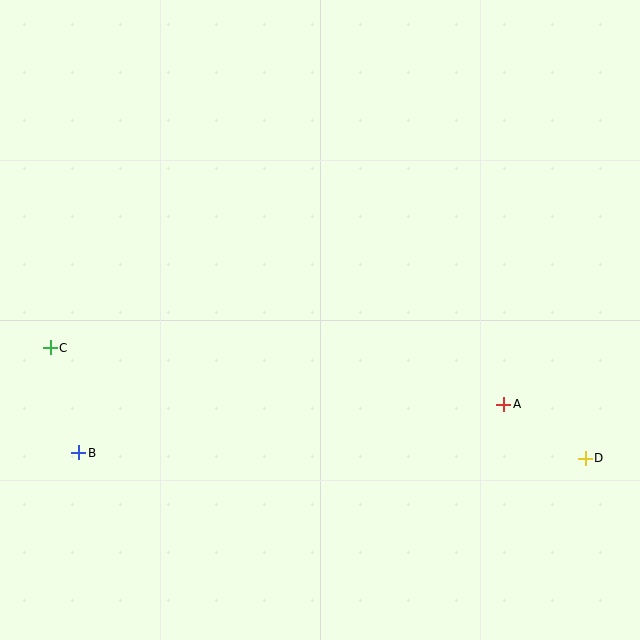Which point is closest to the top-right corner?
Point A is closest to the top-right corner.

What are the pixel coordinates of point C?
Point C is at (50, 348).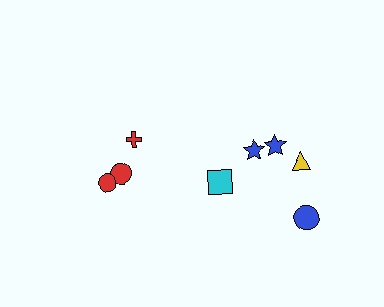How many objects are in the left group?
There are 3 objects.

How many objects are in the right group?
There are 5 objects.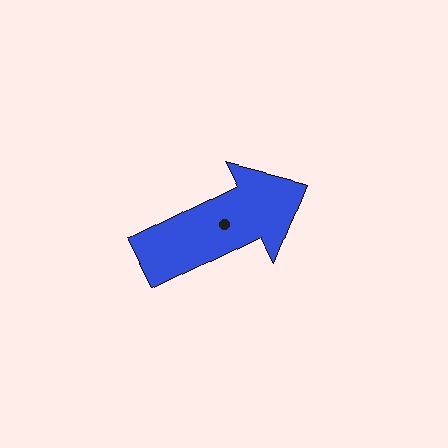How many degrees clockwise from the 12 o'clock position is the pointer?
Approximately 63 degrees.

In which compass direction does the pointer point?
Northeast.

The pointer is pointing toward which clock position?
Roughly 2 o'clock.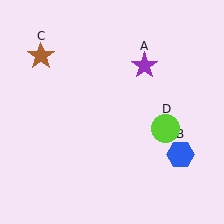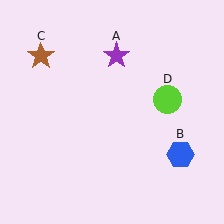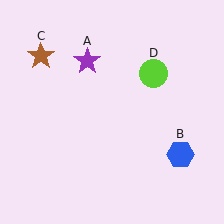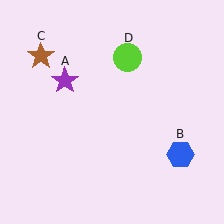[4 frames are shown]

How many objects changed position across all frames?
2 objects changed position: purple star (object A), lime circle (object D).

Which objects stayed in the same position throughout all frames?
Blue hexagon (object B) and brown star (object C) remained stationary.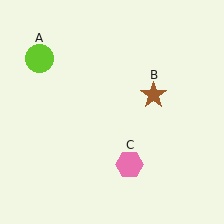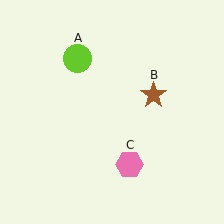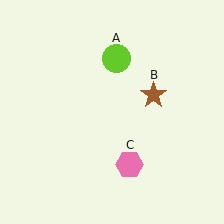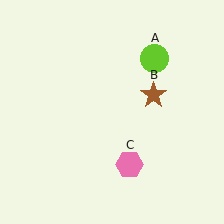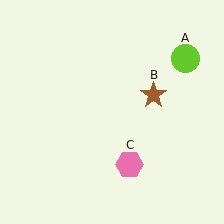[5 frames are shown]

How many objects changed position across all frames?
1 object changed position: lime circle (object A).